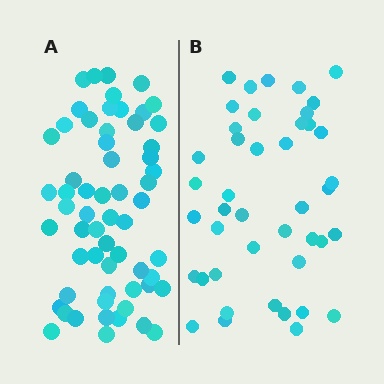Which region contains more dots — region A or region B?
Region A (the left region) has more dots.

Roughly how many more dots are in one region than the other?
Region A has approximately 15 more dots than region B.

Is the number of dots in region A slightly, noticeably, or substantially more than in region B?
Region A has noticeably more, but not dramatically so. The ratio is roughly 1.4 to 1.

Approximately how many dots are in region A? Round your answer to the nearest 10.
About 60 dots.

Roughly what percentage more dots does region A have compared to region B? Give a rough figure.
About 40% more.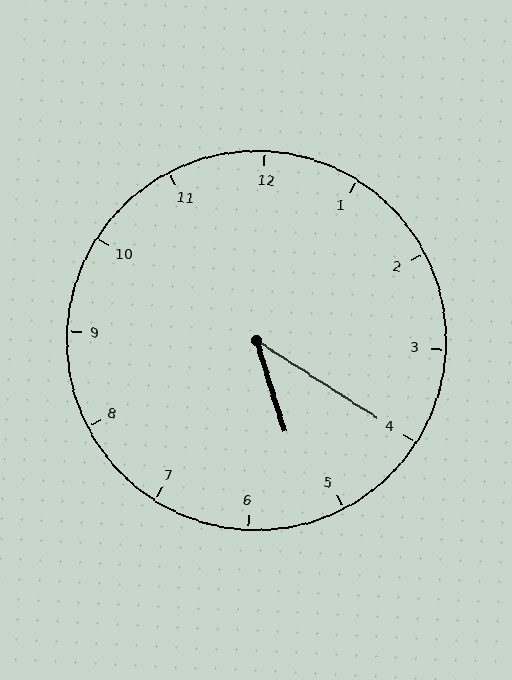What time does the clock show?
5:20.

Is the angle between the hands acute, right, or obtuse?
It is acute.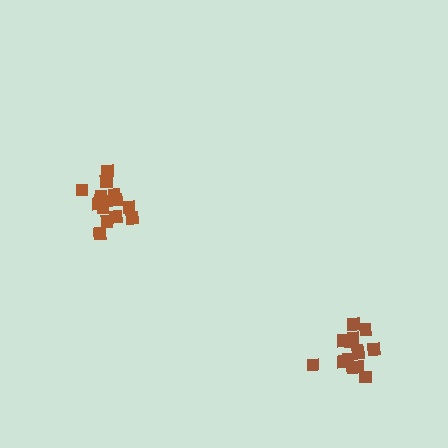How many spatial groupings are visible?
There are 2 spatial groupings.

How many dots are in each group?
Group 1: 15 dots, Group 2: 14 dots (29 total).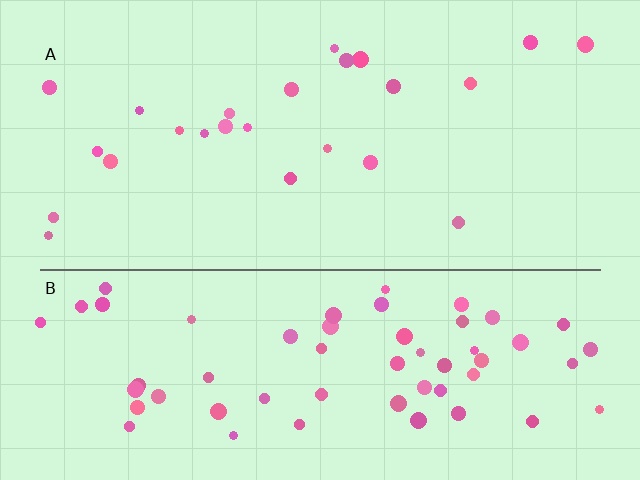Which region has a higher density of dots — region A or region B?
B (the bottom).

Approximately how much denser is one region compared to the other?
Approximately 2.5× — region B over region A.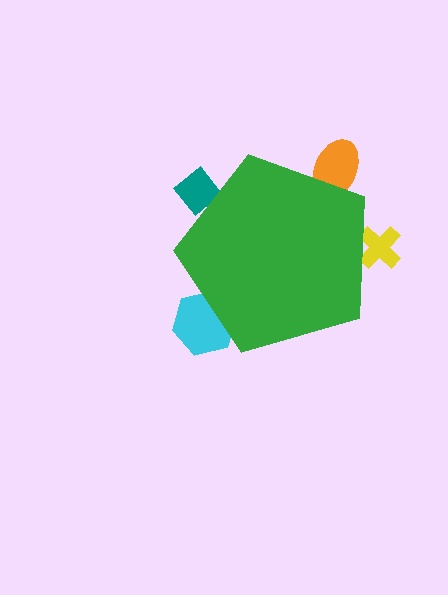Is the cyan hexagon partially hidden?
Yes, the cyan hexagon is partially hidden behind the green pentagon.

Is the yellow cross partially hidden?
Yes, the yellow cross is partially hidden behind the green pentagon.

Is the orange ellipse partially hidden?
Yes, the orange ellipse is partially hidden behind the green pentagon.